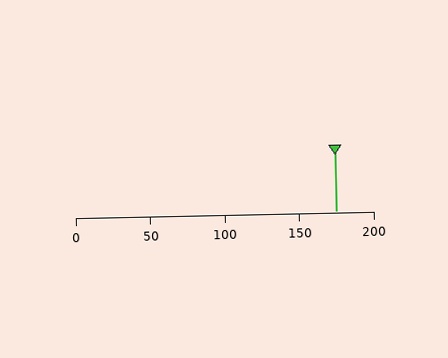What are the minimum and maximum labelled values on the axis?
The axis runs from 0 to 200.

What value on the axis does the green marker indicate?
The marker indicates approximately 175.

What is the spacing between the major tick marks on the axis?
The major ticks are spaced 50 apart.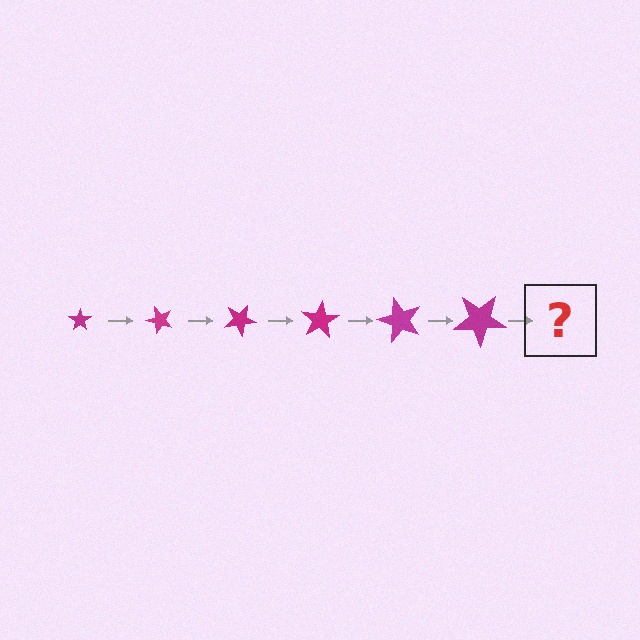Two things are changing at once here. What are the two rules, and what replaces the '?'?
The two rules are that the star grows larger each step and it rotates 50 degrees each step. The '?' should be a star, larger than the previous one and rotated 300 degrees from the start.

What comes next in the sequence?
The next element should be a star, larger than the previous one and rotated 300 degrees from the start.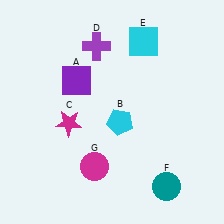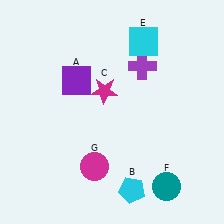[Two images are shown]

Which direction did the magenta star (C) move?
The magenta star (C) moved right.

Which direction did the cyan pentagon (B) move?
The cyan pentagon (B) moved down.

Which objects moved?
The objects that moved are: the cyan pentagon (B), the magenta star (C), the purple cross (D).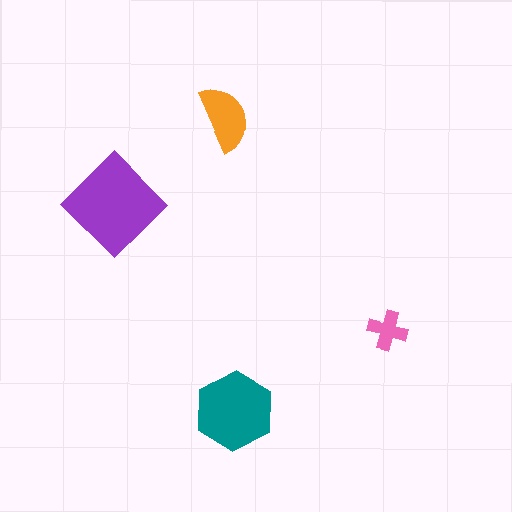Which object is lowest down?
The teal hexagon is bottommost.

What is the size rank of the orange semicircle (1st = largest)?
3rd.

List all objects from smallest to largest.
The pink cross, the orange semicircle, the teal hexagon, the purple diamond.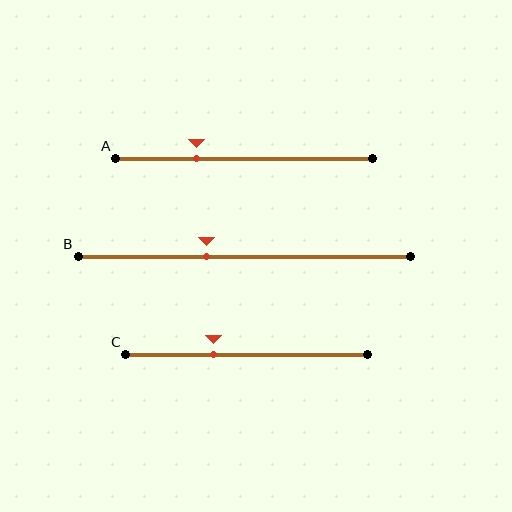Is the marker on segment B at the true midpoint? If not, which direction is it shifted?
No, the marker on segment B is shifted to the left by about 11% of the segment length.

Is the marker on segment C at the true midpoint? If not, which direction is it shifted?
No, the marker on segment C is shifted to the left by about 14% of the segment length.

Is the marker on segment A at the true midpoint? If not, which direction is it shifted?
No, the marker on segment A is shifted to the left by about 19% of the segment length.